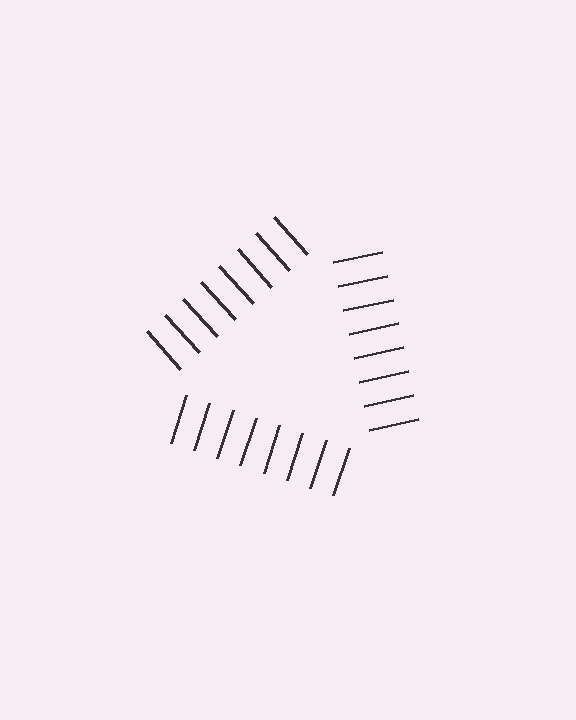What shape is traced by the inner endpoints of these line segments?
An illusory triangle — the line segments terminate on its edges but no continuous stroke is drawn.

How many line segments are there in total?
24 — 8 along each of the 3 edges.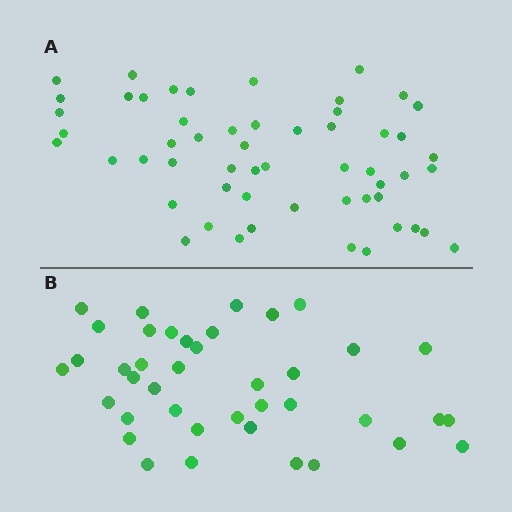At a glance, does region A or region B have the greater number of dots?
Region A (the top region) has more dots.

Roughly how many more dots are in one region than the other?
Region A has approximately 15 more dots than region B.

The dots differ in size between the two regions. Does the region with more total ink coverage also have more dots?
No. Region B has more total ink coverage because its dots are larger, but region A actually contains more individual dots. Total area can be misleading — the number of items is what matters here.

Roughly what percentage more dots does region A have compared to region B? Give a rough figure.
About 40% more.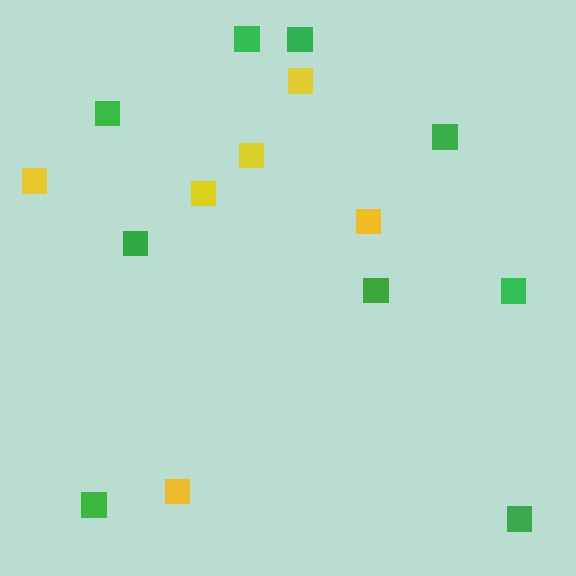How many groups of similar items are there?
There are 2 groups: one group of green squares (9) and one group of yellow squares (6).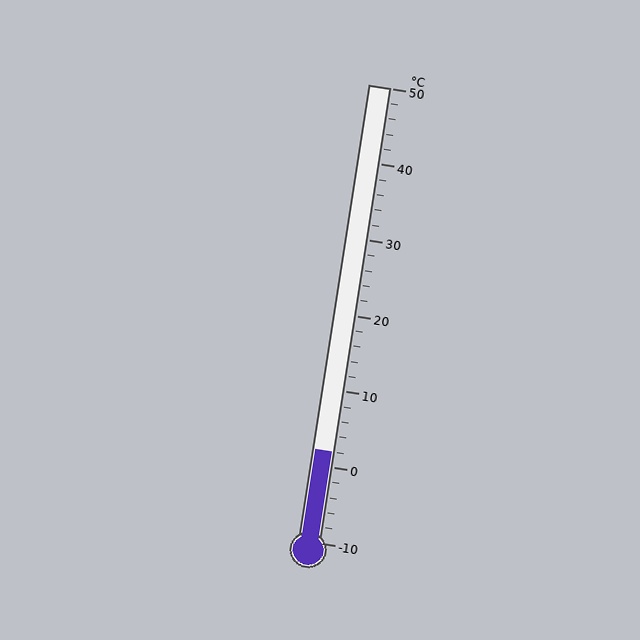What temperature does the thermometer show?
The thermometer shows approximately 2°C.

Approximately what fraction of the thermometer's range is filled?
The thermometer is filled to approximately 20% of its range.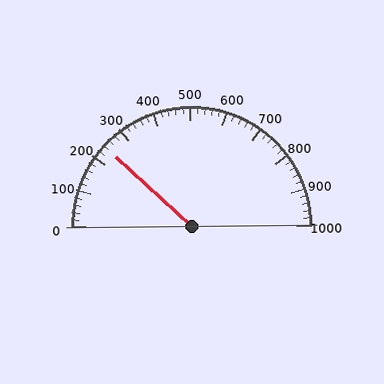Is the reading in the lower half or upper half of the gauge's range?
The reading is in the lower half of the range (0 to 1000).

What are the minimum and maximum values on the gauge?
The gauge ranges from 0 to 1000.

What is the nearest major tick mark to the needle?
The nearest major tick mark is 200.